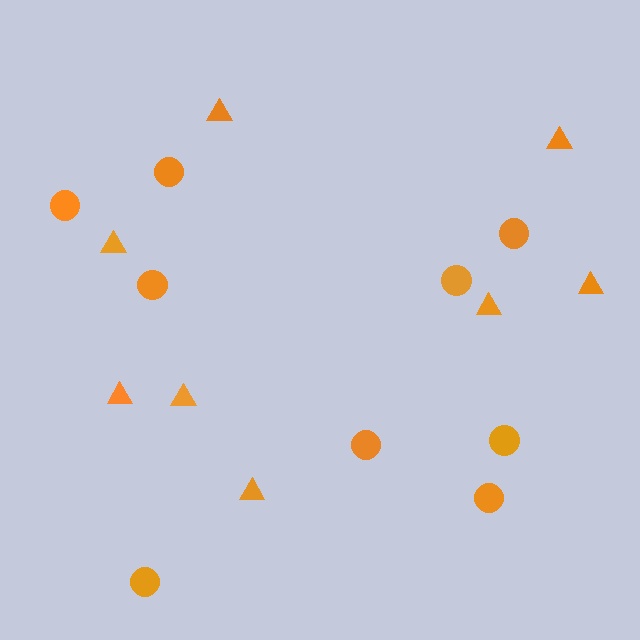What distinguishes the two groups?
There are 2 groups: one group of circles (9) and one group of triangles (8).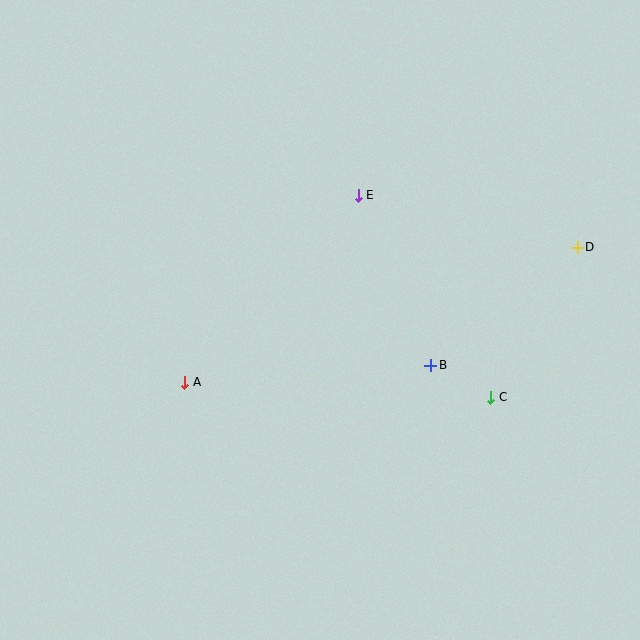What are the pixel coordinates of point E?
Point E is at (358, 195).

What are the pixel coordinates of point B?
Point B is at (430, 365).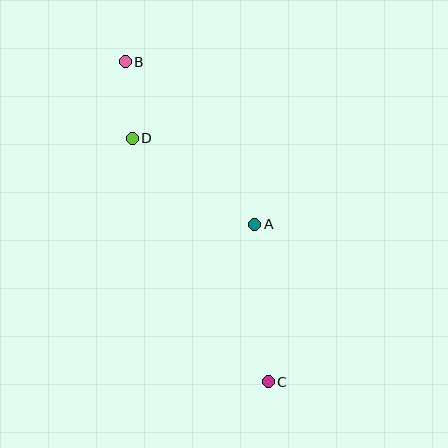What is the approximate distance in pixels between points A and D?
The distance between A and D is approximately 149 pixels.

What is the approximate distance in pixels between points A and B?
The distance between A and B is approximately 208 pixels.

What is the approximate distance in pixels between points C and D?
The distance between C and D is approximately 279 pixels.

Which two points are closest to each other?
Points B and D are closest to each other.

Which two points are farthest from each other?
Points B and C are farthest from each other.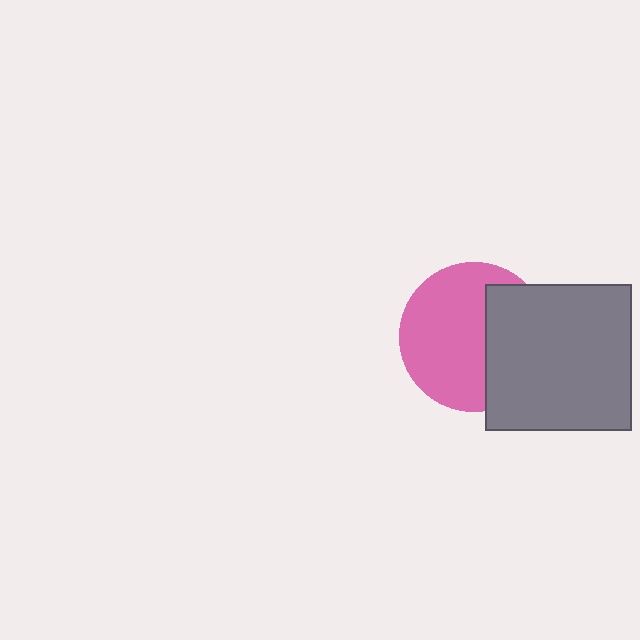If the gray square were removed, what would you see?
You would see the complete pink circle.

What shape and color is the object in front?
The object in front is a gray square.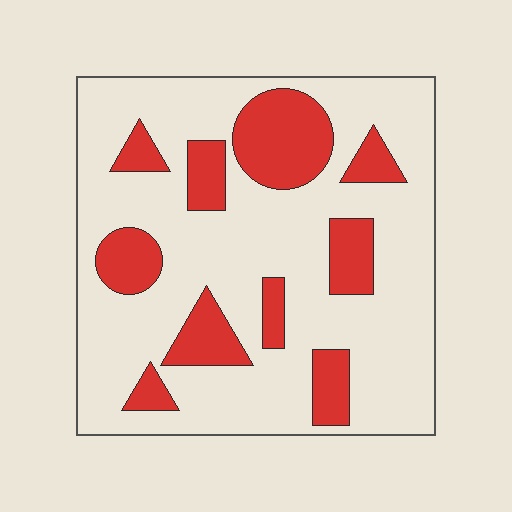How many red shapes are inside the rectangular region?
10.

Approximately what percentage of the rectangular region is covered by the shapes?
Approximately 25%.